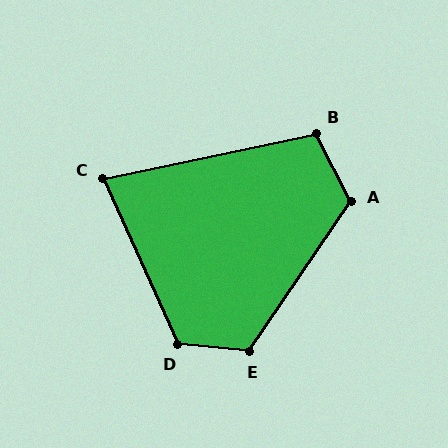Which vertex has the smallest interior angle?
C, at approximately 78 degrees.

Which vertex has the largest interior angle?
E, at approximately 119 degrees.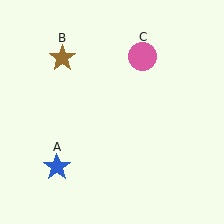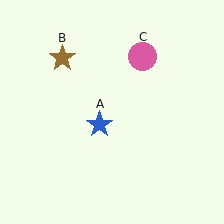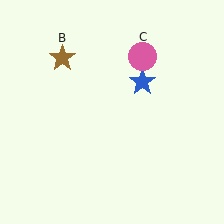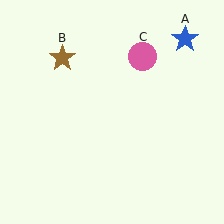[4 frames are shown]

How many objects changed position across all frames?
1 object changed position: blue star (object A).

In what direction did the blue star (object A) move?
The blue star (object A) moved up and to the right.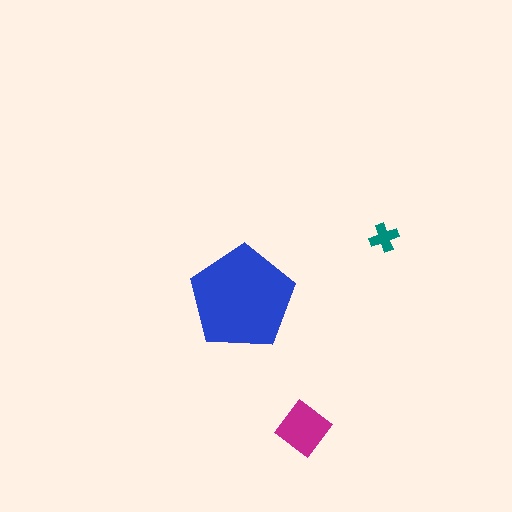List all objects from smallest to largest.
The teal cross, the magenta diamond, the blue pentagon.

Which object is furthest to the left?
The blue pentagon is leftmost.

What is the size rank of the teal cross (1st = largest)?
3rd.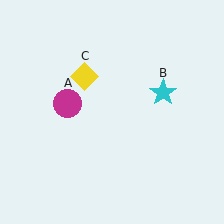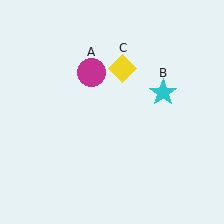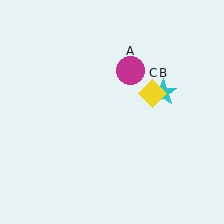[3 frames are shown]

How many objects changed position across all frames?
2 objects changed position: magenta circle (object A), yellow diamond (object C).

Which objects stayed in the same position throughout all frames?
Cyan star (object B) remained stationary.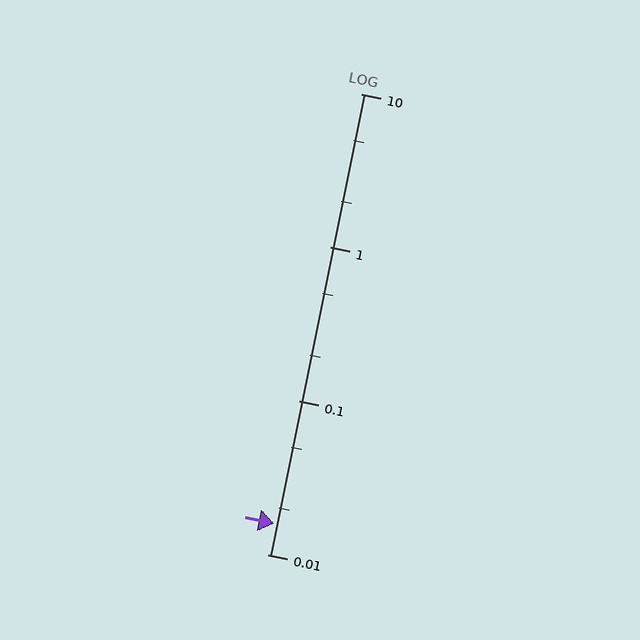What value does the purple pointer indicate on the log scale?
The pointer indicates approximately 0.016.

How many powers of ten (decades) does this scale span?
The scale spans 3 decades, from 0.01 to 10.